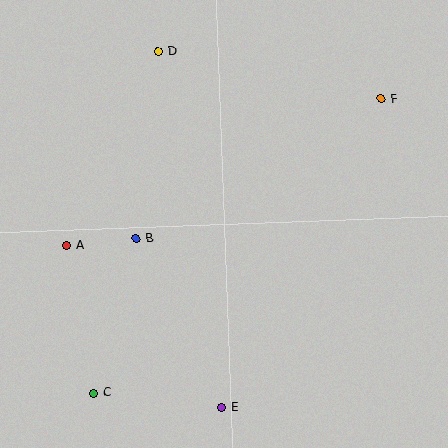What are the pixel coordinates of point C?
Point C is at (94, 393).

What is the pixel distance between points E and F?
The distance between E and F is 348 pixels.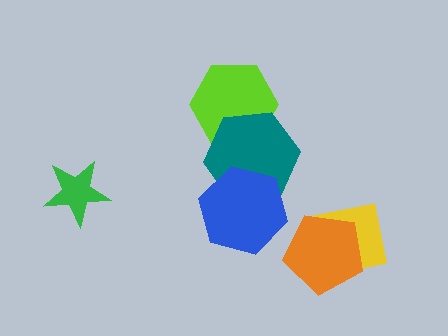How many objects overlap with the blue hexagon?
1 object overlaps with the blue hexagon.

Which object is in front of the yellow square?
The orange pentagon is in front of the yellow square.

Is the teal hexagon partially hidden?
Yes, it is partially covered by another shape.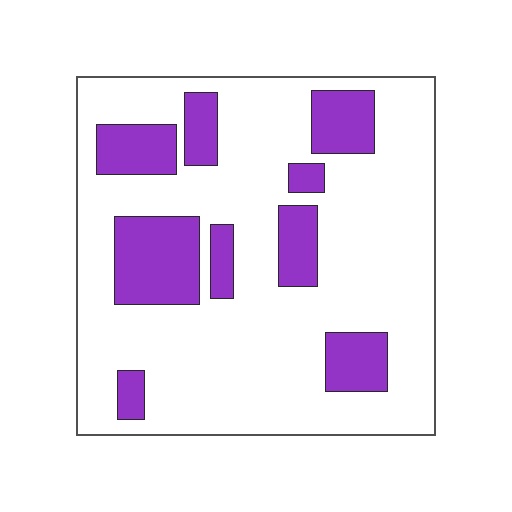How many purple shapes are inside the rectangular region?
9.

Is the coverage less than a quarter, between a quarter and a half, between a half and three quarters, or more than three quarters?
Less than a quarter.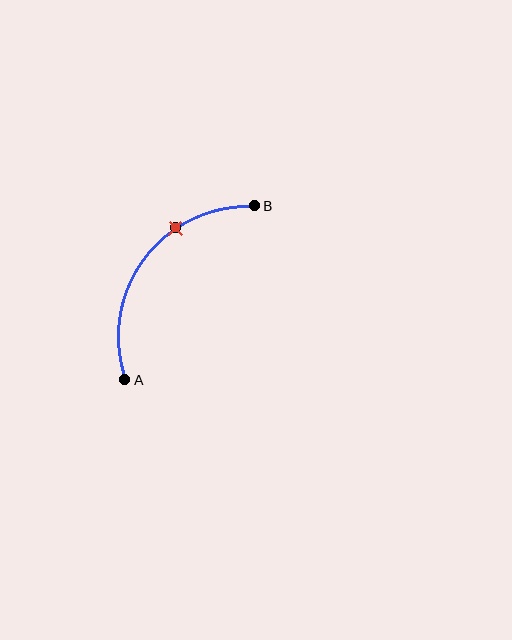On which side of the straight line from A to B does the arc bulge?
The arc bulges above and to the left of the straight line connecting A and B.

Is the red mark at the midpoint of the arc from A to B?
No. The red mark lies on the arc but is closer to endpoint B. The arc midpoint would be at the point on the curve equidistant along the arc from both A and B.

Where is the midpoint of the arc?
The arc midpoint is the point on the curve farthest from the straight line joining A and B. It sits above and to the left of that line.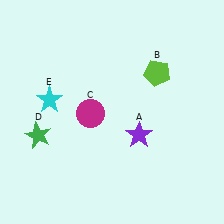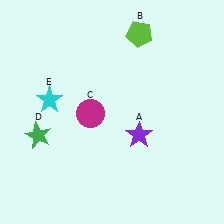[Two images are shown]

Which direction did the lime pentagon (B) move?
The lime pentagon (B) moved up.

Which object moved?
The lime pentagon (B) moved up.